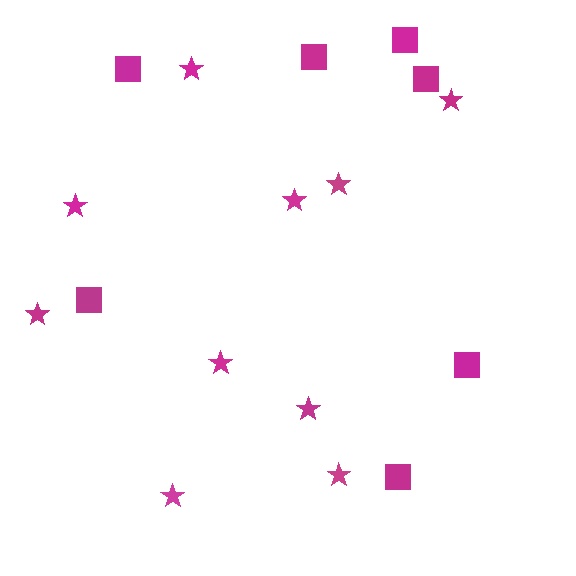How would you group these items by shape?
There are 2 groups: one group of stars (10) and one group of squares (7).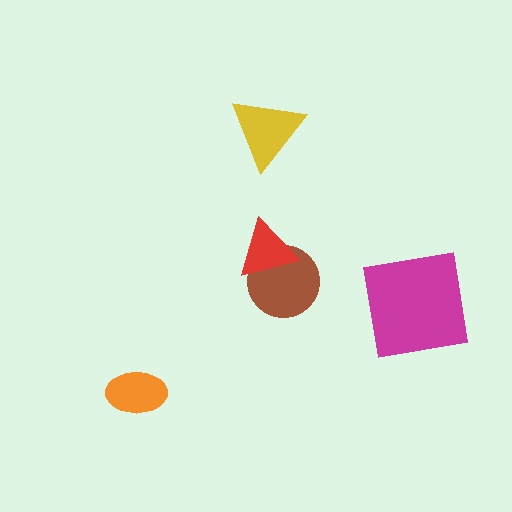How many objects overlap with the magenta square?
0 objects overlap with the magenta square.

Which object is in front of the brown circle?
The red triangle is in front of the brown circle.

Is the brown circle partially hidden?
Yes, it is partially covered by another shape.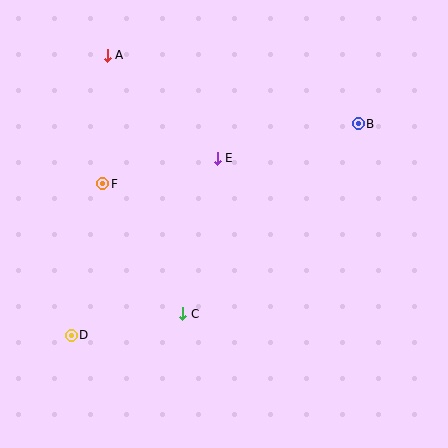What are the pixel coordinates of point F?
Point F is at (103, 184).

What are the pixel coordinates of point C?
Point C is at (183, 314).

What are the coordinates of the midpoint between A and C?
The midpoint between A and C is at (145, 184).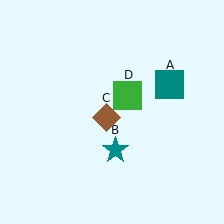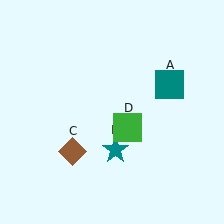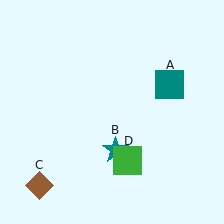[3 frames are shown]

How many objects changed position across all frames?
2 objects changed position: brown diamond (object C), green square (object D).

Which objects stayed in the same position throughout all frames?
Teal square (object A) and teal star (object B) remained stationary.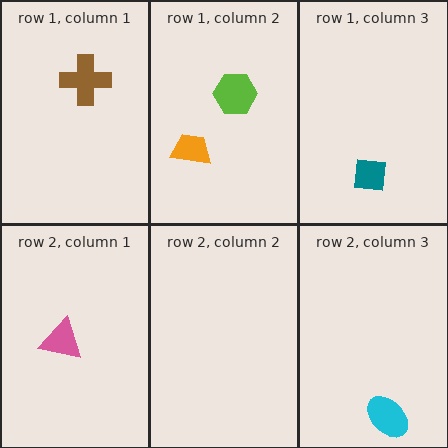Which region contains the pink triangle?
The row 2, column 1 region.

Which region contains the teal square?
The row 1, column 3 region.